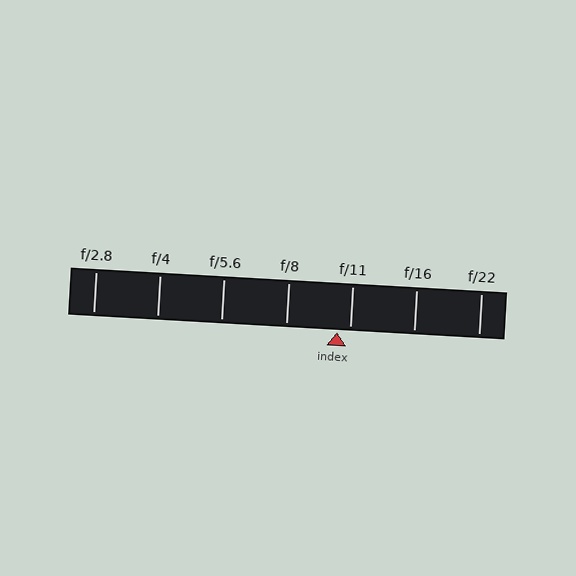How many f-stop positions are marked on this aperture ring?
There are 7 f-stop positions marked.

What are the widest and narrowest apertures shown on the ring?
The widest aperture shown is f/2.8 and the narrowest is f/22.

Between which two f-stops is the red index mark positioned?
The index mark is between f/8 and f/11.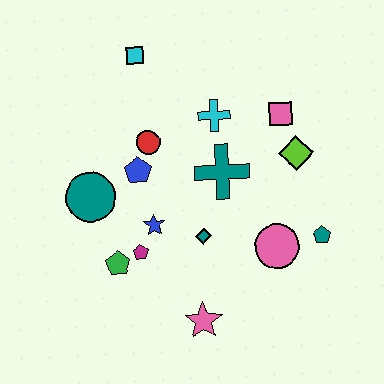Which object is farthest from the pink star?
The cyan square is farthest from the pink star.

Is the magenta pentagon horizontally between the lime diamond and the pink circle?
No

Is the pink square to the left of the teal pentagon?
Yes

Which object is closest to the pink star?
The teal diamond is closest to the pink star.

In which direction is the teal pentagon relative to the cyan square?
The teal pentagon is below the cyan square.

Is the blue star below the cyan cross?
Yes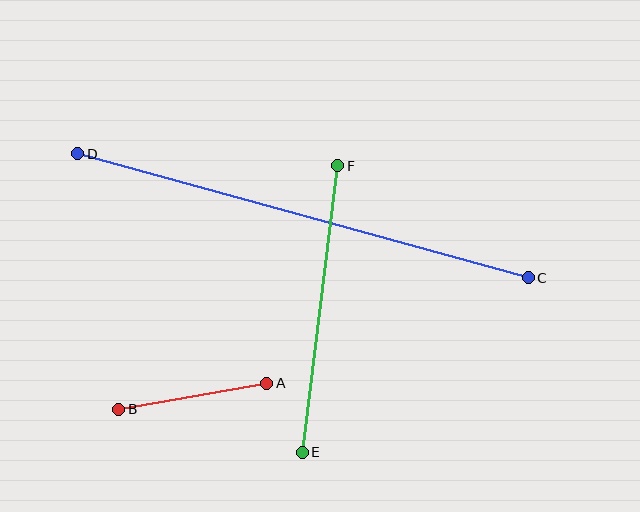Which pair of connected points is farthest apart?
Points C and D are farthest apart.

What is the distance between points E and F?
The distance is approximately 288 pixels.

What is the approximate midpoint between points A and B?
The midpoint is at approximately (193, 396) pixels.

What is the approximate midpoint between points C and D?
The midpoint is at approximately (303, 216) pixels.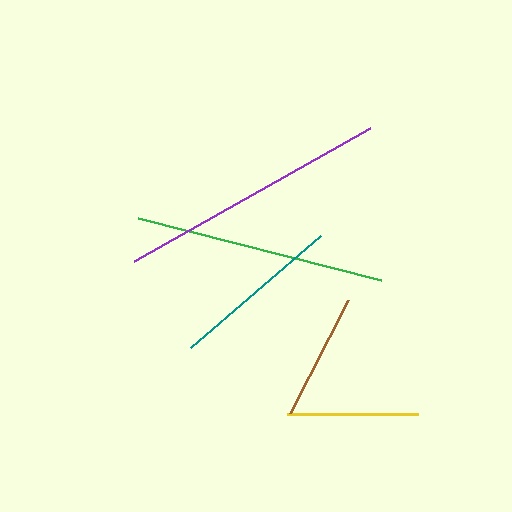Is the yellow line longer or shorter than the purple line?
The purple line is longer than the yellow line.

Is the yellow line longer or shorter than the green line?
The green line is longer than the yellow line.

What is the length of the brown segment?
The brown segment is approximately 127 pixels long.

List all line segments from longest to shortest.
From longest to shortest: purple, green, teal, yellow, brown.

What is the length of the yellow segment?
The yellow segment is approximately 131 pixels long.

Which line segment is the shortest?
The brown line is the shortest at approximately 127 pixels.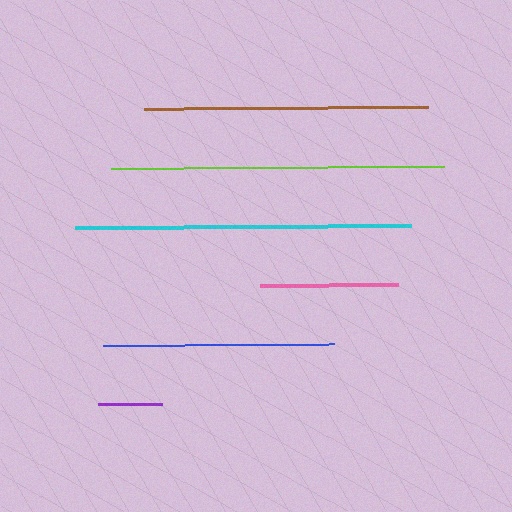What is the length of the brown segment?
The brown segment is approximately 284 pixels long.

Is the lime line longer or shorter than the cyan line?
The cyan line is longer than the lime line.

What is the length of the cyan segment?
The cyan segment is approximately 337 pixels long.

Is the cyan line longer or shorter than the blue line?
The cyan line is longer than the blue line.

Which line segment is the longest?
The cyan line is the longest at approximately 337 pixels.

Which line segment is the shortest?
The purple line is the shortest at approximately 64 pixels.